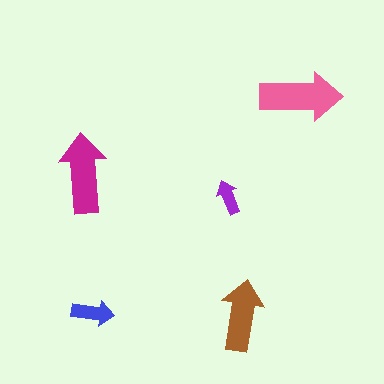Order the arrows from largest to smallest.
the pink one, the magenta one, the brown one, the blue one, the purple one.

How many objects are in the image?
There are 5 objects in the image.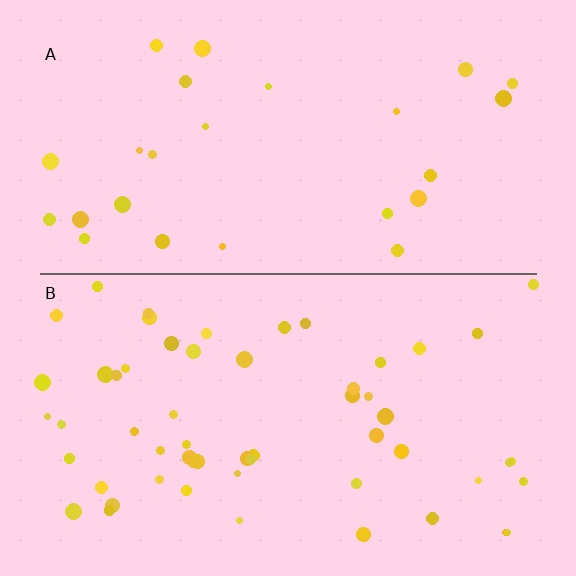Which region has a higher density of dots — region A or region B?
B (the bottom).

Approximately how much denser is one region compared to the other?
Approximately 2.2× — region B over region A.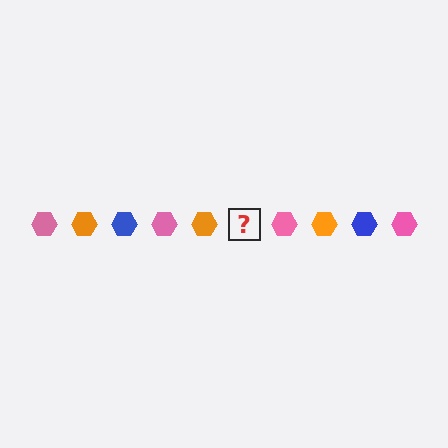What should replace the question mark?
The question mark should be replaced with a blue hexagon.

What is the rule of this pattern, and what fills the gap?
The rule is that the pattern cycles through pink, orange, blue hexagons. The gap should be filled with a blue hexagon.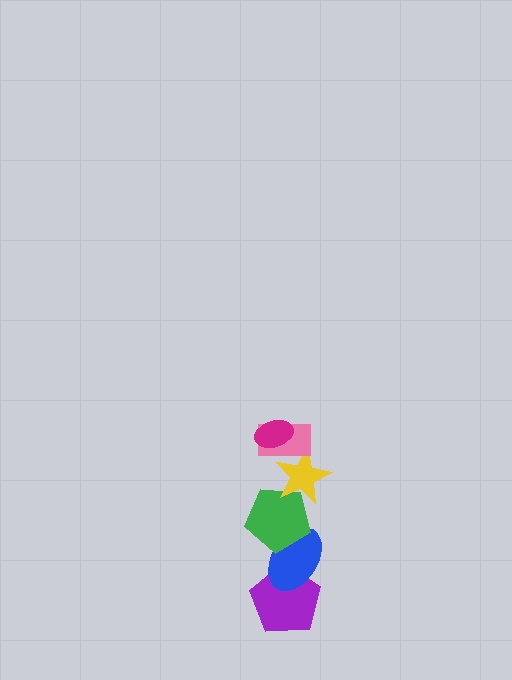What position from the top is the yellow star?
The yellow star is 3rd from the top.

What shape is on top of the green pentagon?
The yellow star is on top of the green pentagon.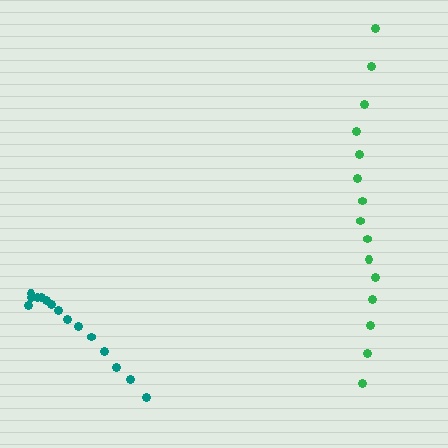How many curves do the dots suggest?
There are 2 distinct paths.